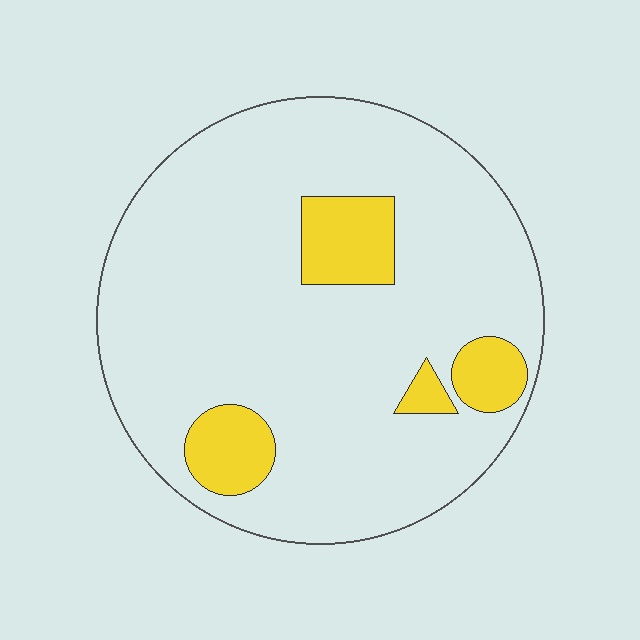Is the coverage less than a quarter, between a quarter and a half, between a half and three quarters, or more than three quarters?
Less than a quarter.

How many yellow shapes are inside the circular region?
4.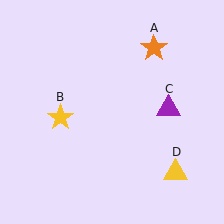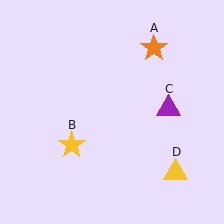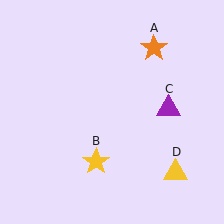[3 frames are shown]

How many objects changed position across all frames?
1 object changed position: yellow star (object B).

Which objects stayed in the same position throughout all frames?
Orange star (object A) and purple triangle (object C) and yellow triangle (object D) remained stationary.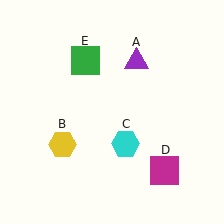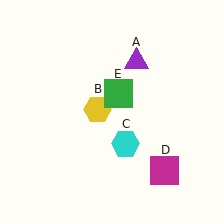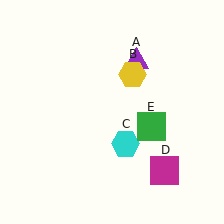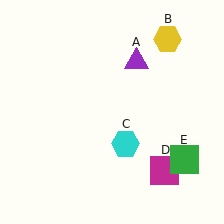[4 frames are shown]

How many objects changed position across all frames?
2 objects changed position: yellow hexagon (object B), green square (object E).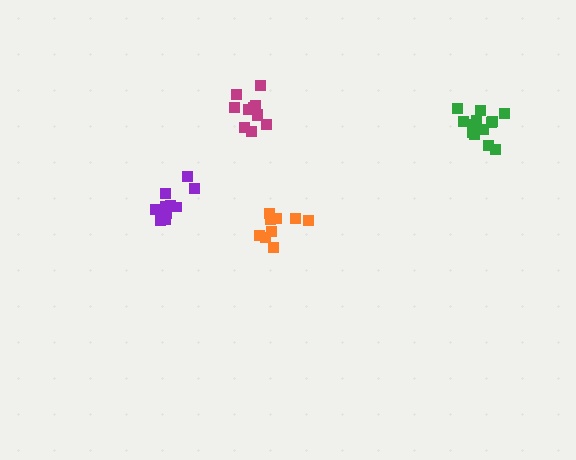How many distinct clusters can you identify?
There are 4 distinct clusters.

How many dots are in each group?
Group 1: 14 dots, Group 2: 9 dots, Group 3: 11 dots, Group 4: 11 dots (45 total).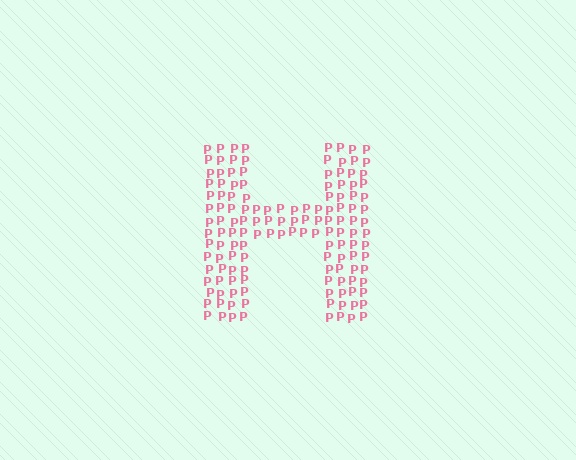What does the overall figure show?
The overall figure shows the letter H.